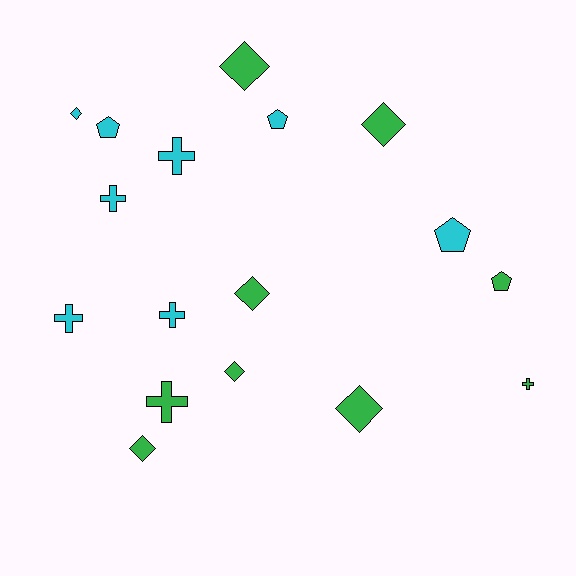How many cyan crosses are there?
There are 4 cyan crosses.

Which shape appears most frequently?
Diamond, with 7 objects.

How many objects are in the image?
There are 17 objects.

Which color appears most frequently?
Green, with 9 objects.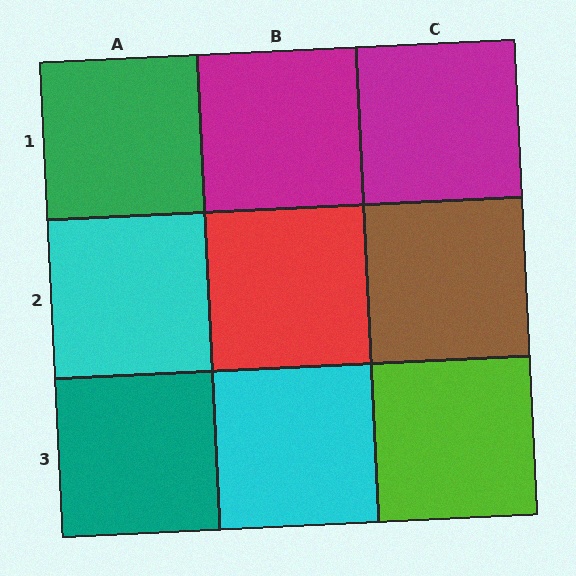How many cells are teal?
1 cell is teal.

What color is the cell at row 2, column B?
Red.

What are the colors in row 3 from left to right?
Teal, cyan, lime.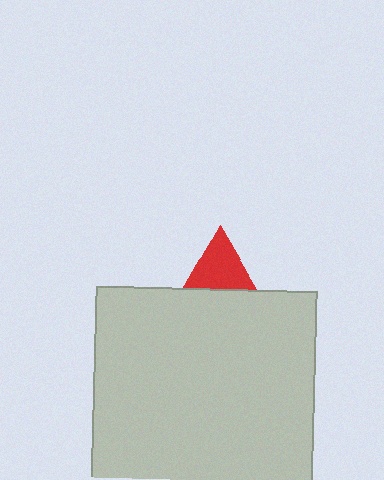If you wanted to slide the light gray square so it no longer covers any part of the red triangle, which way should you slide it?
Slide it down — that is the most direct way to separate the two shapes.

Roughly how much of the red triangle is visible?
A small part of it is visible (roughly 44%).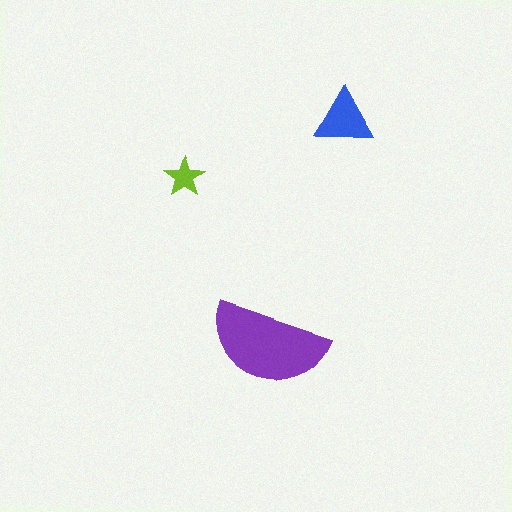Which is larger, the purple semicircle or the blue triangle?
The purple semicircle.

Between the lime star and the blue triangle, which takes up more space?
The blue triangle.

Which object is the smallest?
The lime star.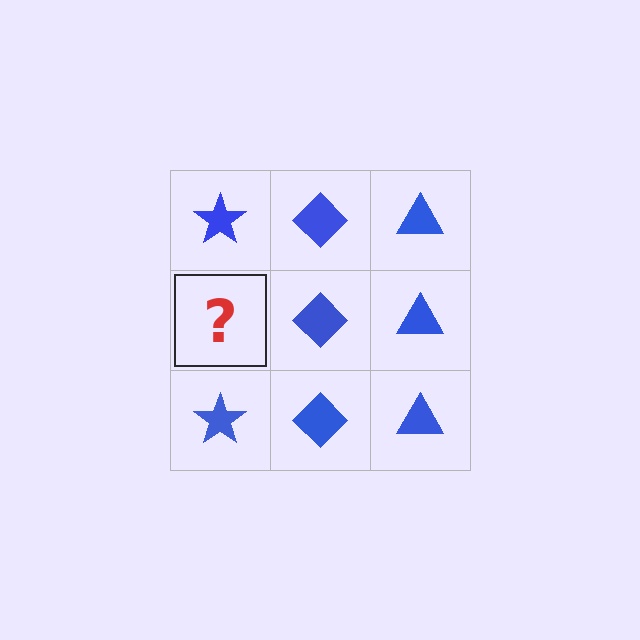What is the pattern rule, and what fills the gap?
The rule is that each column has a consistent shape. The gap should be filled with a blue star.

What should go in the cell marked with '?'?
The missing cell should contain a blue star.